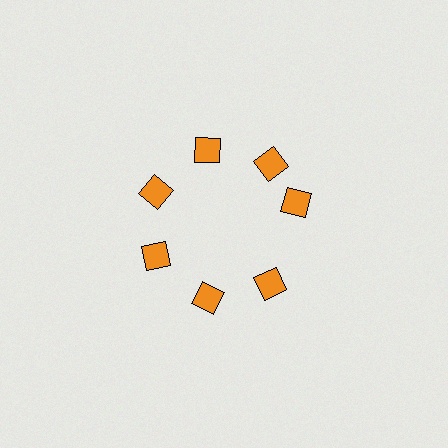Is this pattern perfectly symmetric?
No. The 7 orange diamonds are arranged in a ring, but one element near the 3 o'clock position is rotated out of alignment along the ring, breaking the 7-fold rotational symmetry.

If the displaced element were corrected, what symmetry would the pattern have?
It would have 7-fold rotational symmetry — the pattern would map onto itself every 51 degrees.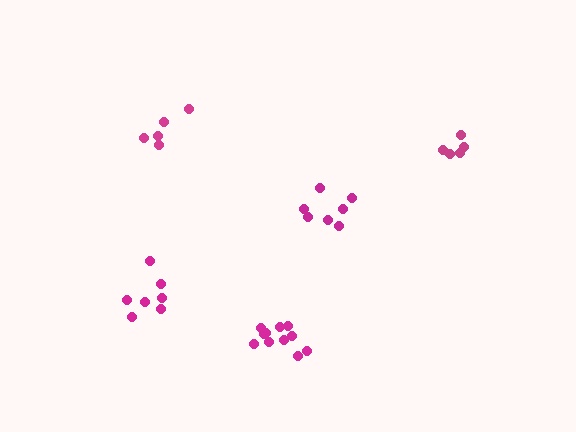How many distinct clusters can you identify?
There are 5 distinct clusters.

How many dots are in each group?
Group 1: 5 dots, Group 2: 7 dots, Group 3: 7 dots, Group 4: 11 dots, Group 5: 5 dots (35 total).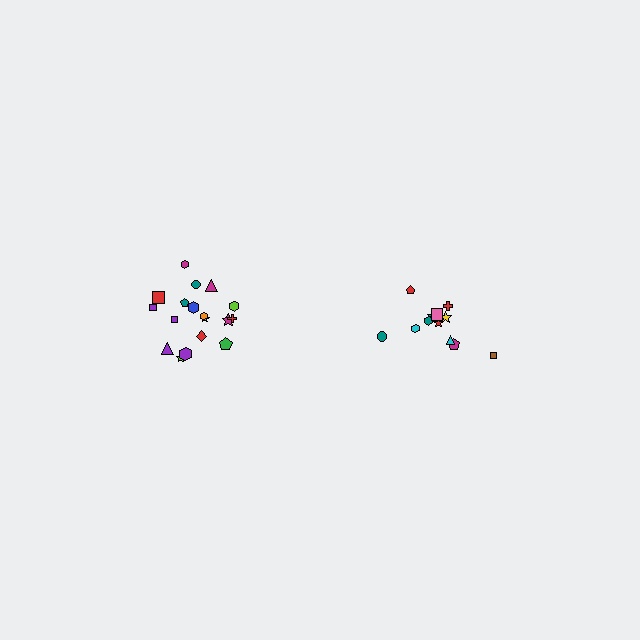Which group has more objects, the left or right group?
The left group.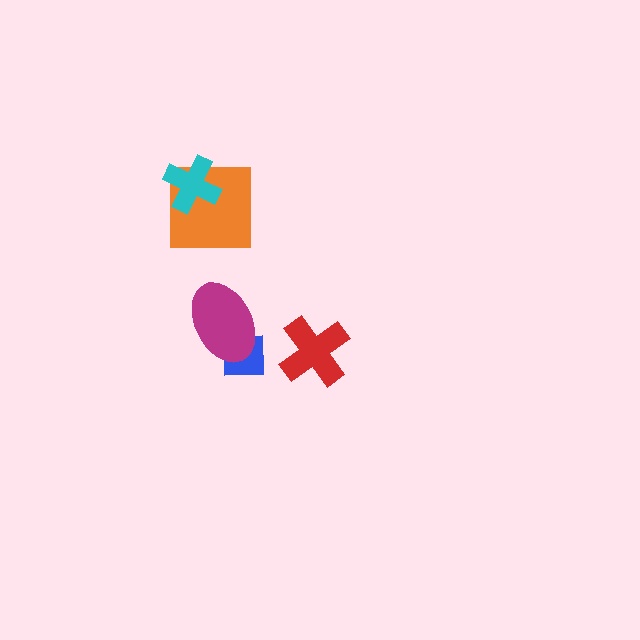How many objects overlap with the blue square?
1 object overlaps with the blue square.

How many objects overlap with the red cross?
0 objects overlap with the red cross.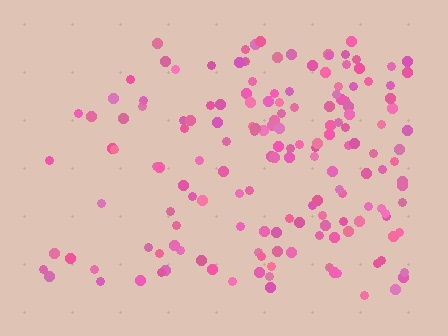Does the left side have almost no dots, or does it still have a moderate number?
Still a moderate number, just noticeably fewer than the right.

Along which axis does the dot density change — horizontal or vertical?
Horizontal.